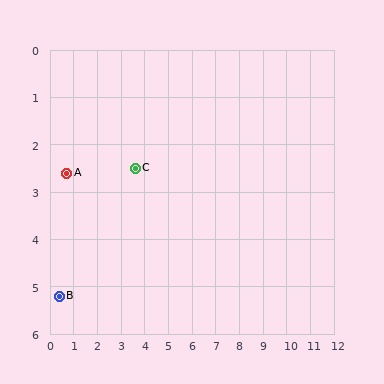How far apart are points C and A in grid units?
Points C and A are about 2.9 grid units apart.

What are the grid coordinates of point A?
Point A is at approximately (0.7, 2.6).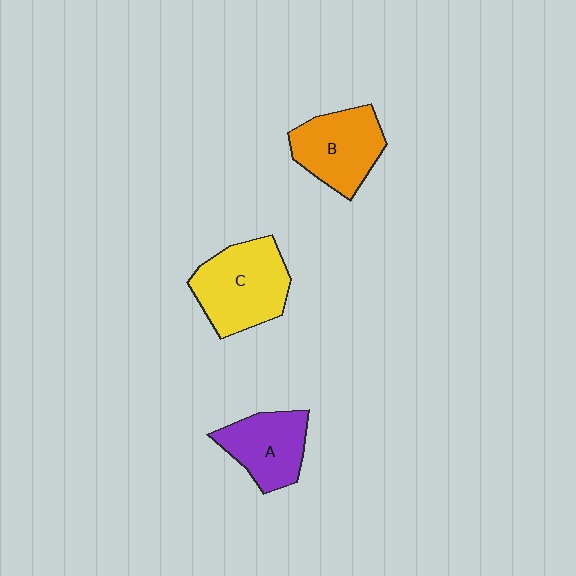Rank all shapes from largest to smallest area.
From largest to smallest: C (yellow), B (orange), A (purple).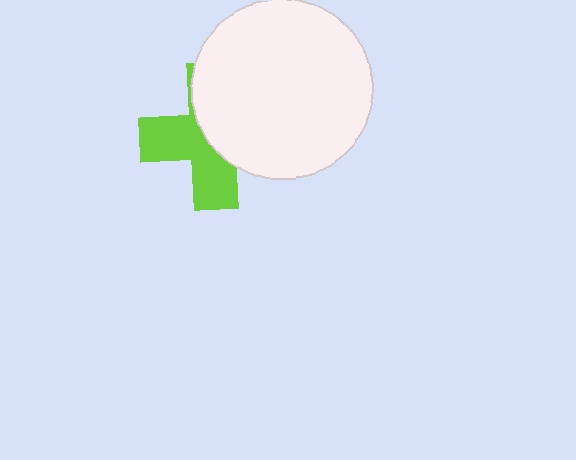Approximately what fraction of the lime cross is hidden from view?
Roughly 52% of the lime cross is hidden behind the white circle.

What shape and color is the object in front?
The object in front is a white circle.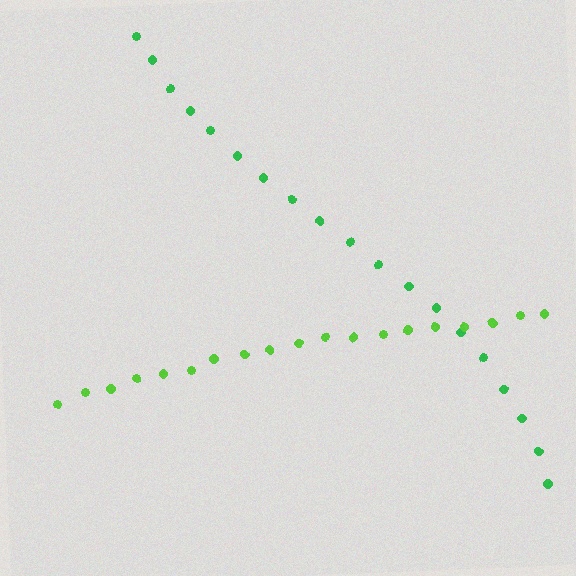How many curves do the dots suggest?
There are 2 distinct paths.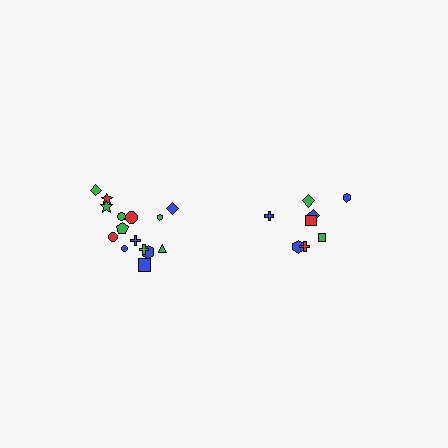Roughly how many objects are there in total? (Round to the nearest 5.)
Roughly 25 objects in total.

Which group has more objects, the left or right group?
The left group.